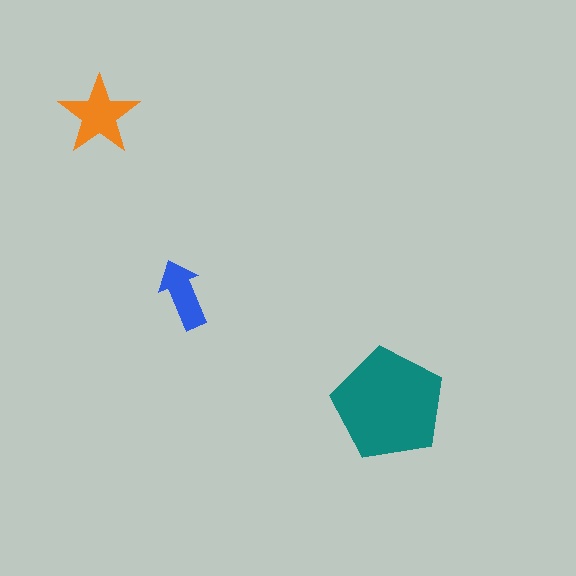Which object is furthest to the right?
The teal pentagon is rightmost.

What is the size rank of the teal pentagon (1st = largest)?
1st.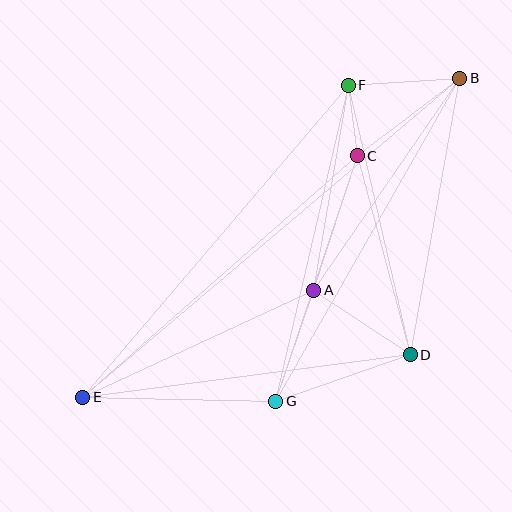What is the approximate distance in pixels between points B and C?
The distance between B and C is approximately 129 pixels.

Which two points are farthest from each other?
Points B and E are farthest from each other.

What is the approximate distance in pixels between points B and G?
The distance between B and G is approximately 372 pixels.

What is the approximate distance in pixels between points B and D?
The distance between B and D is approximately 281 pixels.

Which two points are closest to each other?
Points C and F are closest to each other.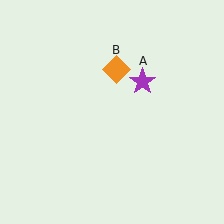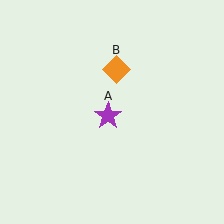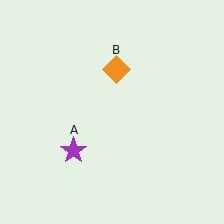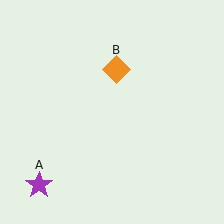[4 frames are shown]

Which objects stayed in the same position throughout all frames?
Orange diamond (object B) remained stationary.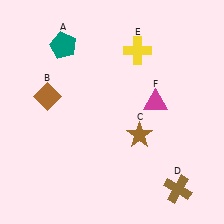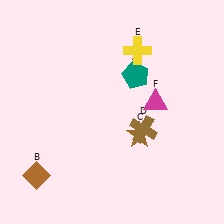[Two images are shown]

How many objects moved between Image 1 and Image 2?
3 objects moved between the two images.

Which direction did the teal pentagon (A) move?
The teal pentagon (A) moved right.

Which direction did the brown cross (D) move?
The brown cross (D) moved up.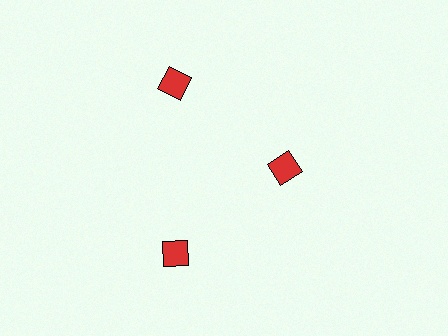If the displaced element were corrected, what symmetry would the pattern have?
It would have 3-fold rotational symmetry — the pattern would map onto itself every 120 degrees.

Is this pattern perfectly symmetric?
No. The 3 red diamonds are arranged in a ring, but one element near the 3 o'clock position is pulled inward toward the center, breaking the 3-fold rotational symmetry.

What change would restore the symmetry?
The symmetry would be restored by moving it outward, back onto the ring so that all 3 diamonds sit at equal angles and equal distance from the center.